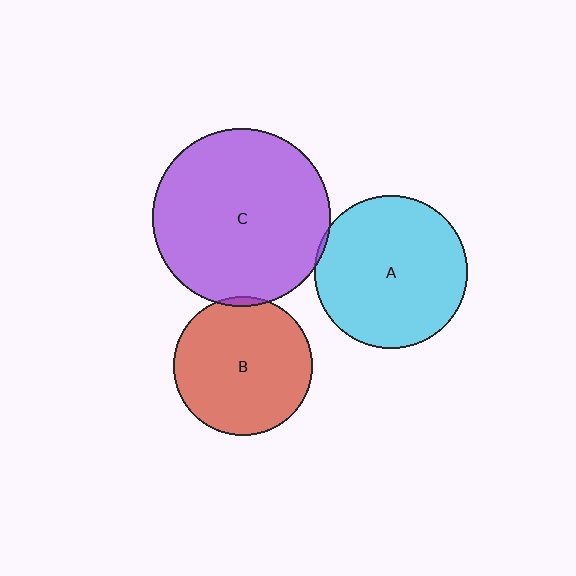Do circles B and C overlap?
Yes.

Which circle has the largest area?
Circle C (purple).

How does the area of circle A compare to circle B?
Approximately 1.2 times.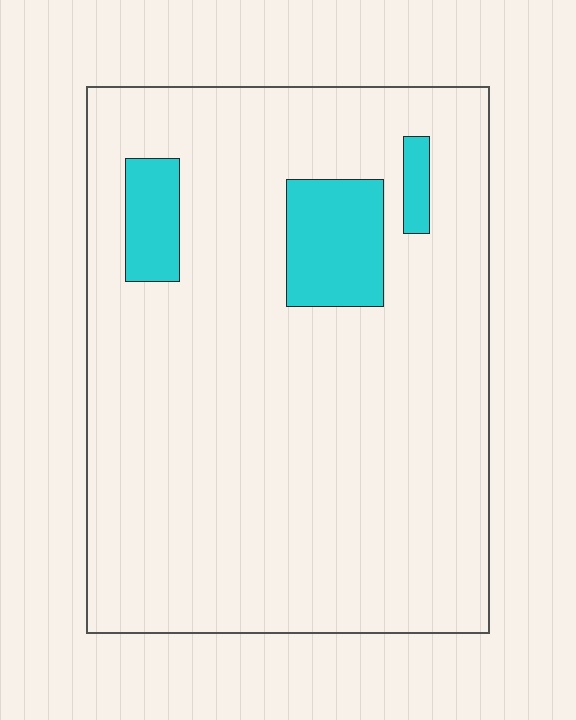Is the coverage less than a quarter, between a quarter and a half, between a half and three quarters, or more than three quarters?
Less than a quarter.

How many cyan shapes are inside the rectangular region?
3.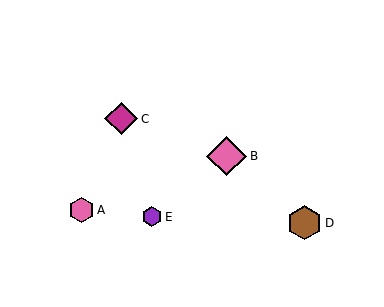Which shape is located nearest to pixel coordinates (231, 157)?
The pink diamond (labeled B) at (227, 156) is nearest to that location.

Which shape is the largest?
The pink diamond (labeled B) is the largest.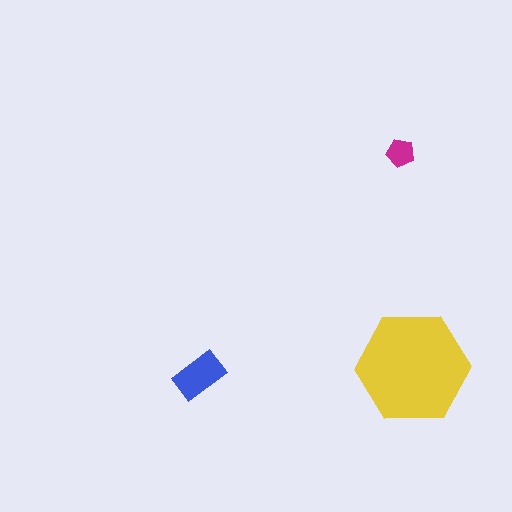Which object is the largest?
The yellow hexagon.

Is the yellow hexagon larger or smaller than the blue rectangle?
Larger.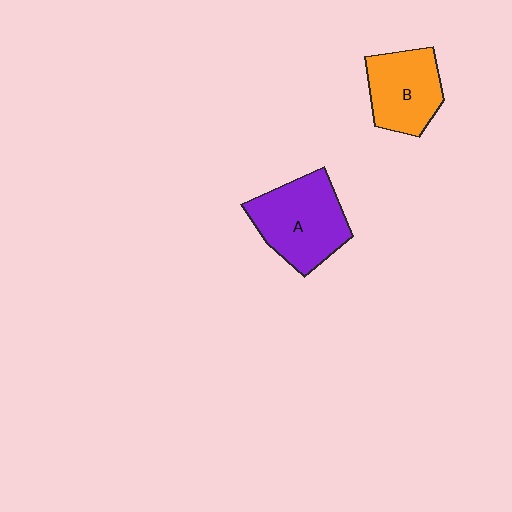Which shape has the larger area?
Shape A (purple).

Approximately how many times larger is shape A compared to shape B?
Approximately 1.3 times.